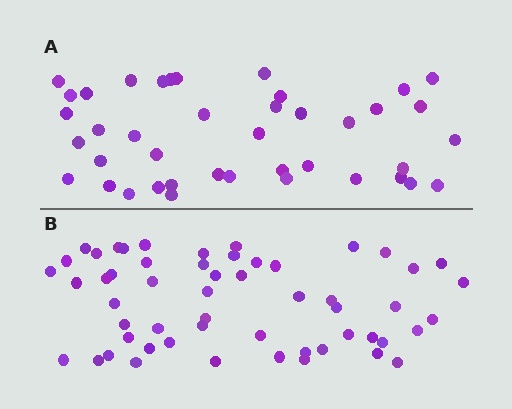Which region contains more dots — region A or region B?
Region B (the bottom region) has more dots.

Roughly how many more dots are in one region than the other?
Region B has approximately 15 more dots than region A.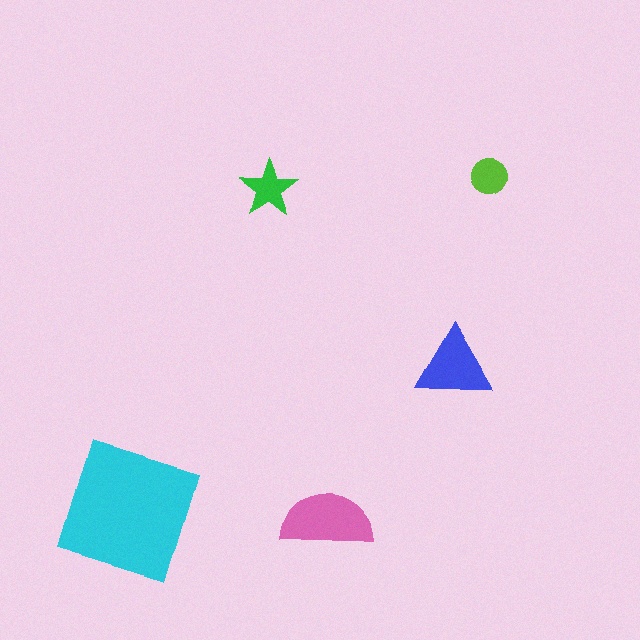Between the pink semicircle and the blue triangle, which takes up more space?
The pink semicircle.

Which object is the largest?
The cyan square.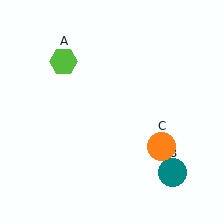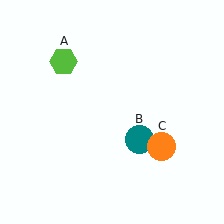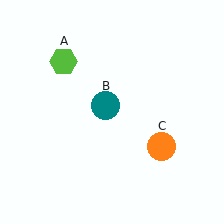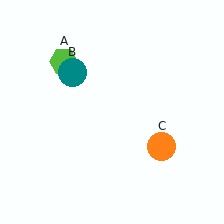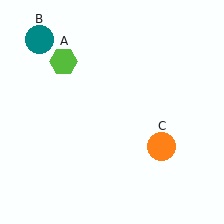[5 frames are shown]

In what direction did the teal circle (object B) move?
The teal circle (object B) moved up and to the left.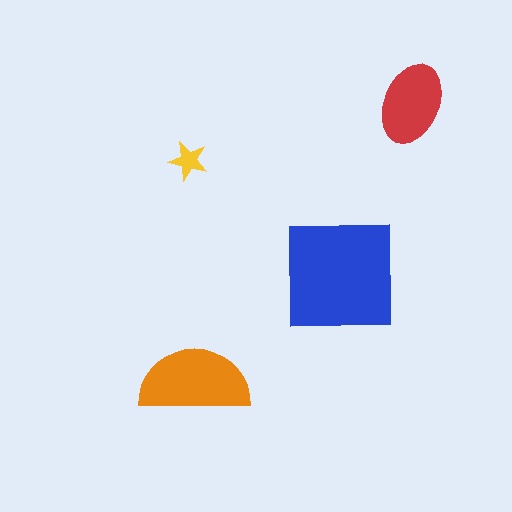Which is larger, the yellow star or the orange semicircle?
The orange semicircle.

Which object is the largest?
The blue square.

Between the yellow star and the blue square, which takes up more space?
The blue square.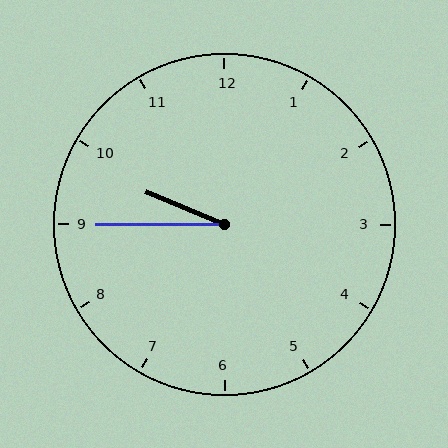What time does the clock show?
9:45.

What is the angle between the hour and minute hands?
Approximately 22 degrees.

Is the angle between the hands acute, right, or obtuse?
It is acute.